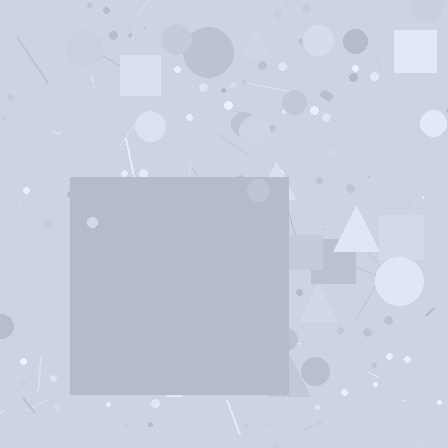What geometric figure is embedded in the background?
A square is embedded in the background.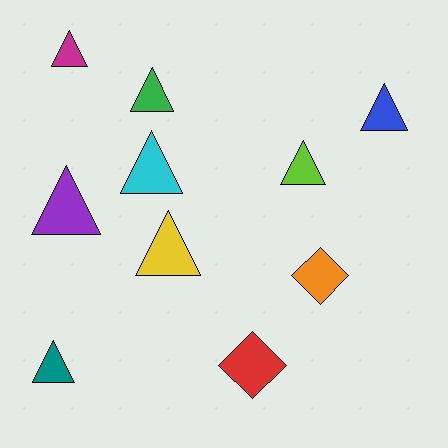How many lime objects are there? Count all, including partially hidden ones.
There is 1 lime object.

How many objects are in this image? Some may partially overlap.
There are 10 objects.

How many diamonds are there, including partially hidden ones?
There are 2 diamonds.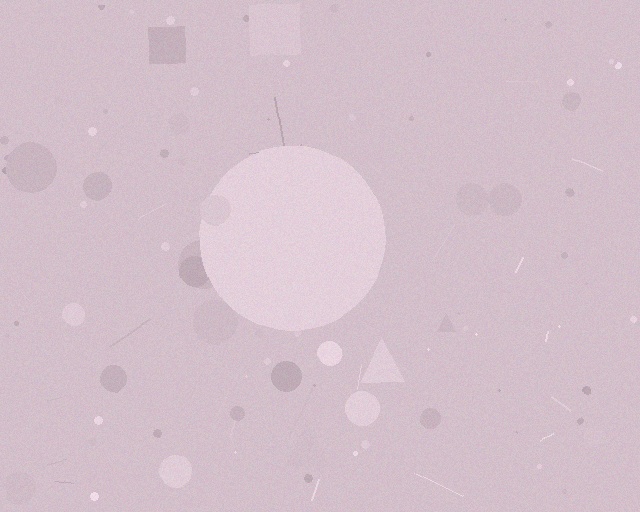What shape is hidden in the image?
A circle is hidden in the image.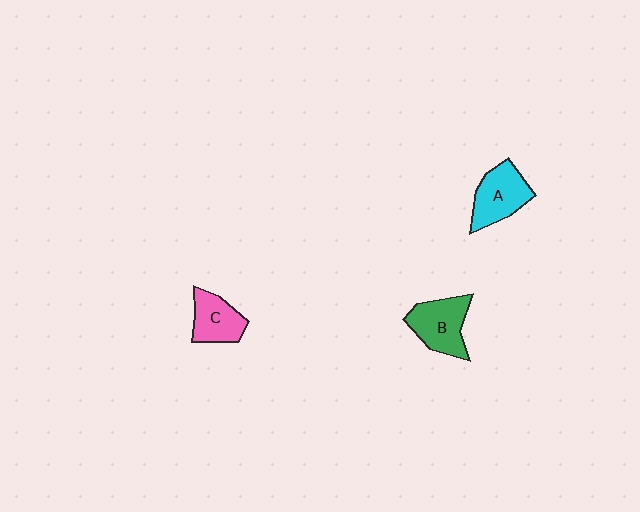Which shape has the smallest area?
Shape C (pink).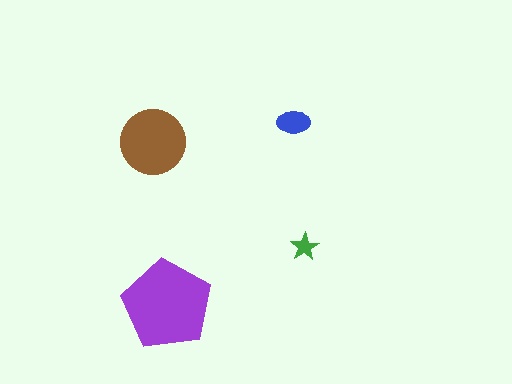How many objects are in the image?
There are 4 objects in the image.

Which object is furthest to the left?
The brown circle is leftmost.